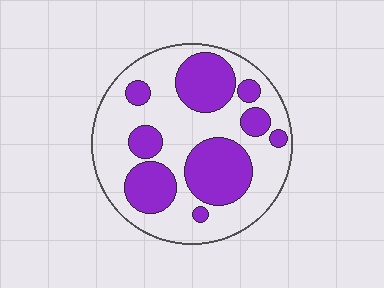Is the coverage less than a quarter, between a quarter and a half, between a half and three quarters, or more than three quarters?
Between a quarter and a half.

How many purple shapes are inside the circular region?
9.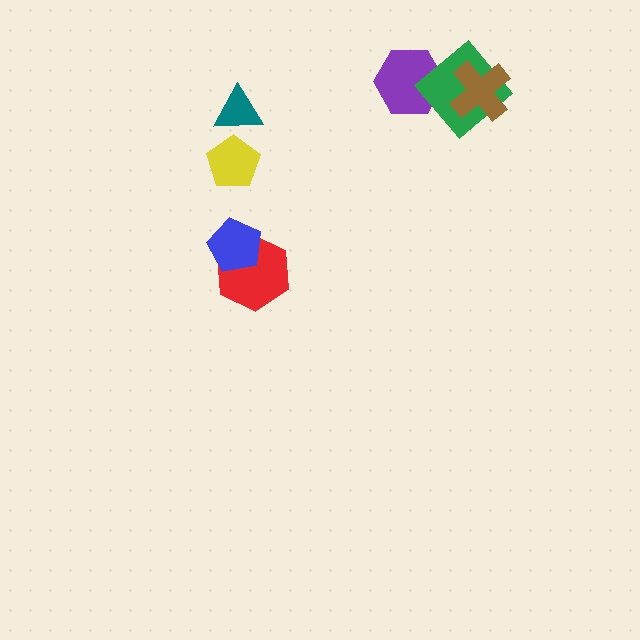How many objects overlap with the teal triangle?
1 object overlaps with the teal triangle.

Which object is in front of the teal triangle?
The yellow pentagon is in front of the teal triangle.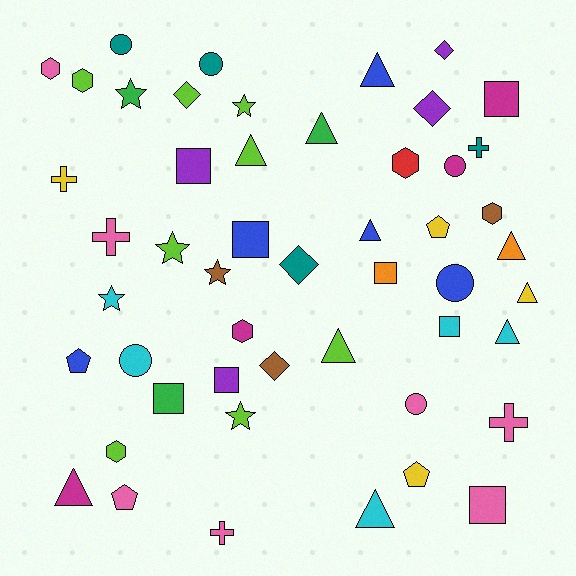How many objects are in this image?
There are 50 objects.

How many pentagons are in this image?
There are 4 pentagons.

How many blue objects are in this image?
There are 5 blue objects.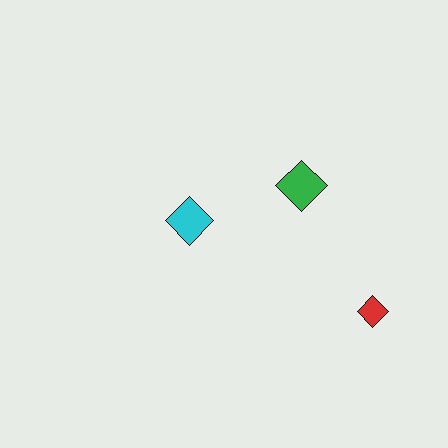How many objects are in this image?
There are 3 objects.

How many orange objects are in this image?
There are no orange objects.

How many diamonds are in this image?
There are 3 diamonds.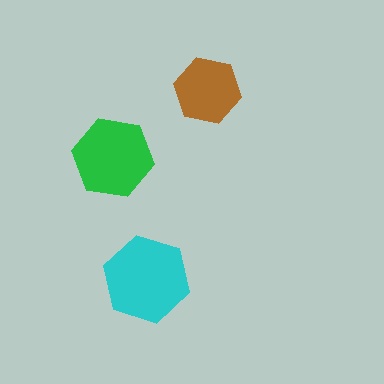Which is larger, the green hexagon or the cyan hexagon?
The cyan one.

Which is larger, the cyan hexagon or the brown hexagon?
The cyan one.